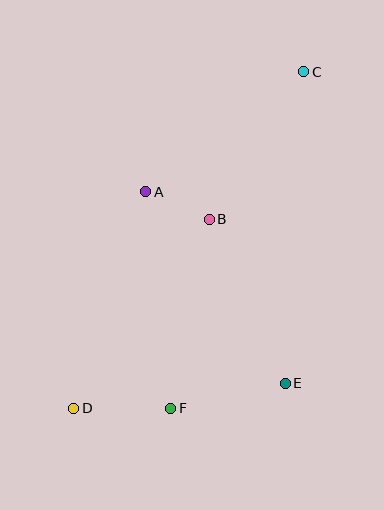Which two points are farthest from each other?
Points C and D are farthest from each other.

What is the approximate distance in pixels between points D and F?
The distance between D and F is approximately 97 pixels.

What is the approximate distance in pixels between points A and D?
The distance between A and D is approximately 228 pixels.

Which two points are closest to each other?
Points A and B are closest to each other.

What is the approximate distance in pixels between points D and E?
The distance between D and E is approximately 213 pixels.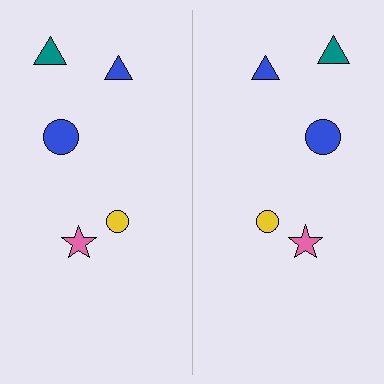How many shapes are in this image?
There are 10 shapes in this image.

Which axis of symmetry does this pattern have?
The pattern has a vertical axis of symmetry running through the center of the image.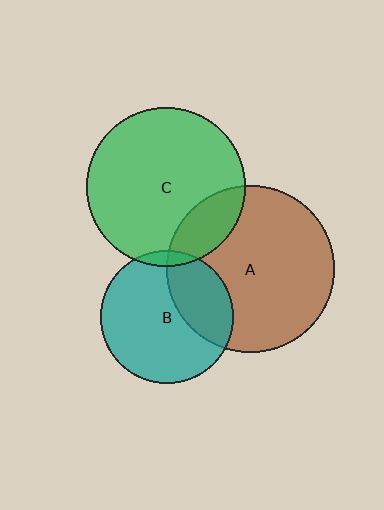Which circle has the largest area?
Circle A (brown).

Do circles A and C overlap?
Yes.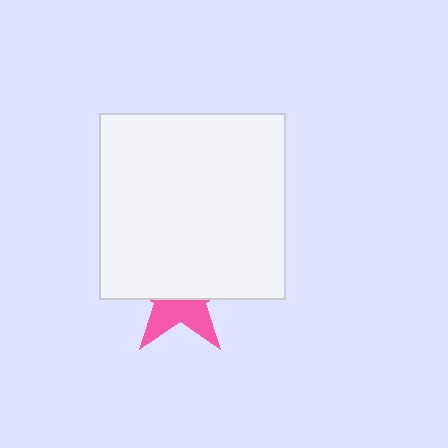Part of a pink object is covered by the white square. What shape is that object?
It is a star.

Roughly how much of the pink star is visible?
A small part of it is visible (roughly 40%).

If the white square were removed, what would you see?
You would see the complete pink star.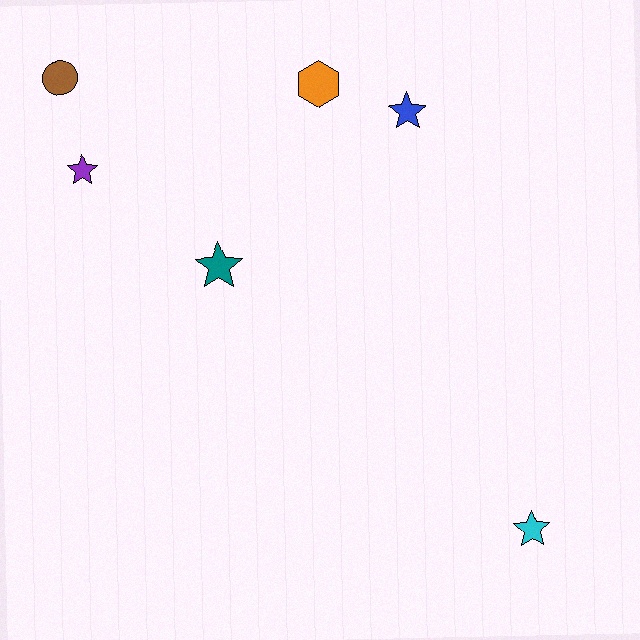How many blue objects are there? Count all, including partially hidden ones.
There is 1 blue object.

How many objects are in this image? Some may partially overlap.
There are 6 objects.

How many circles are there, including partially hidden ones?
There is 1 circle.